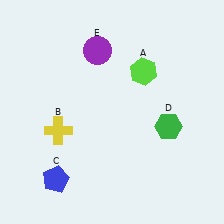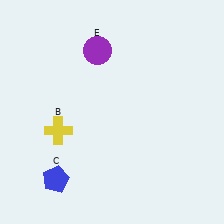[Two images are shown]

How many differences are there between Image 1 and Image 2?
There are 2 differences between the two images.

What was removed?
The green hexagon (D), the lime hexagon (A) were removed in Image 2.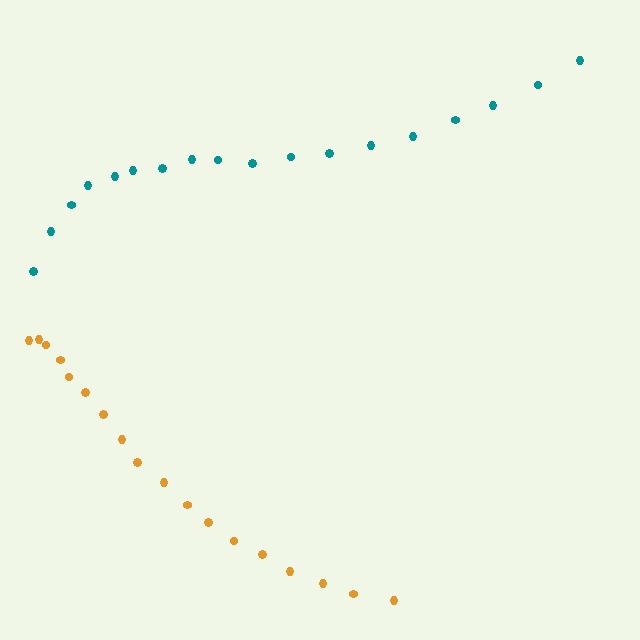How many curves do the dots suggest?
There are 2 distinct paths.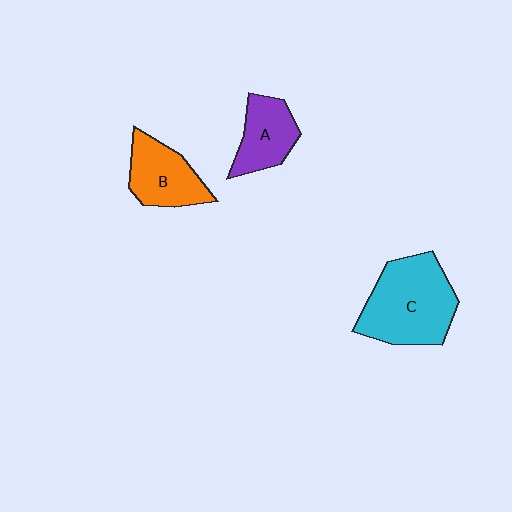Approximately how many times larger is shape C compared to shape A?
Approximately 1.9 times.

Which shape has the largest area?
Shape C (cyan).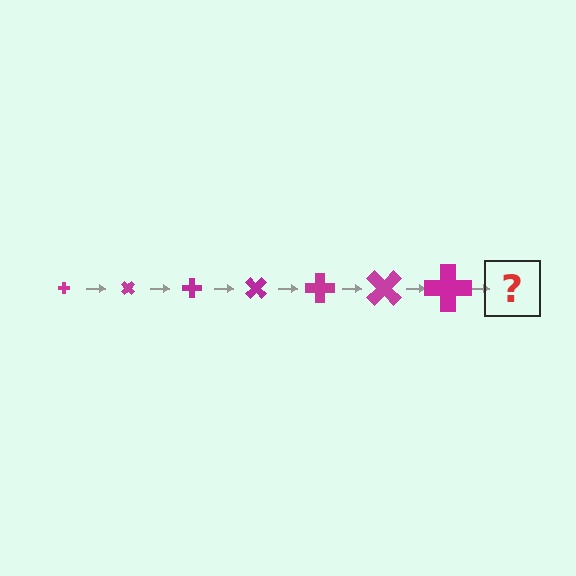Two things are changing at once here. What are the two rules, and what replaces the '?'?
The two rules are that the cross grows larger each step and it rotates 45 degrees each step. The '?' should be a cross, larger than the previous one and rotated 315 degrees from the start.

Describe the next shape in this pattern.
It should be a cross, larger than the previous one and rotated 315 degrees from the start.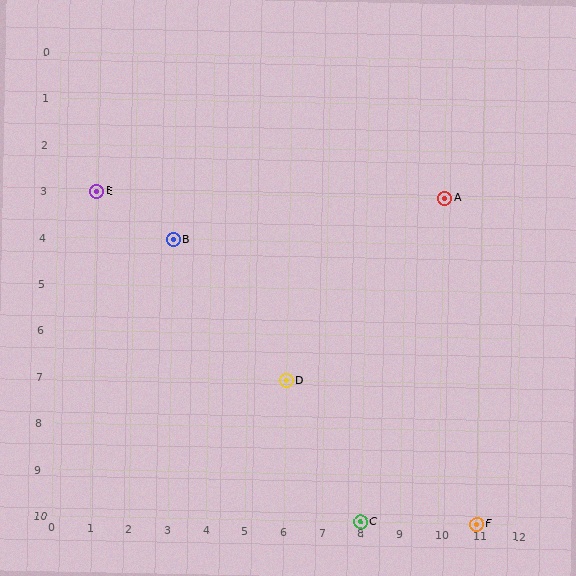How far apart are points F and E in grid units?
Points F and E are 10 columns and 7 rows apart (about 12.2 grid units diagonally).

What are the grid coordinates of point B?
Point B is at grid coordinates (3, 4).